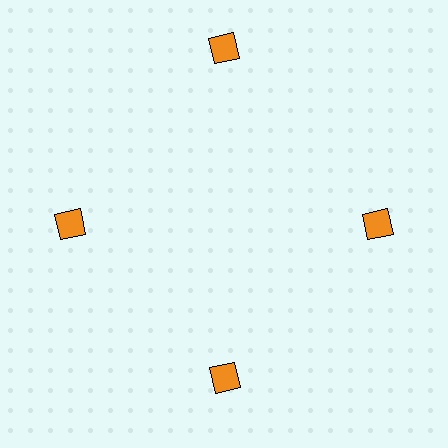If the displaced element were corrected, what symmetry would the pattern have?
It would have 4-fold rotational symmetry — the pattern would map onto itself every 90 degrees.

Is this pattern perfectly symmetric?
No. The 4 orange diamonds are arranged in a ring, but one element near the 12 o'clock position is pushed outward from the center, breaking the 4-fold rotational symmetry.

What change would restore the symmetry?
The symmetry would be restored by moving it inward, back onto the ring so that all 4 diamonds sit at equal angles and equal distance from the center.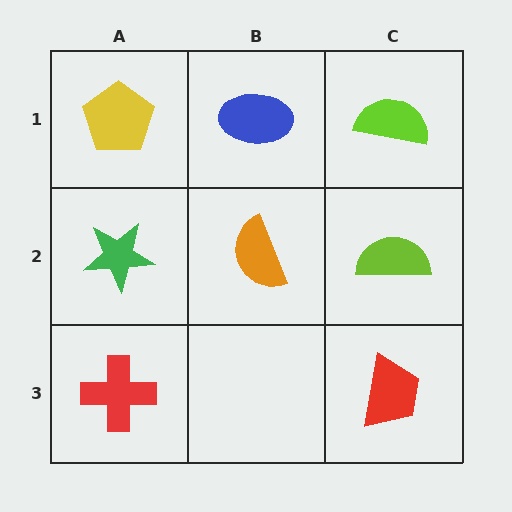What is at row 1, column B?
A blue ellipse.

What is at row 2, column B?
An orange semicircle.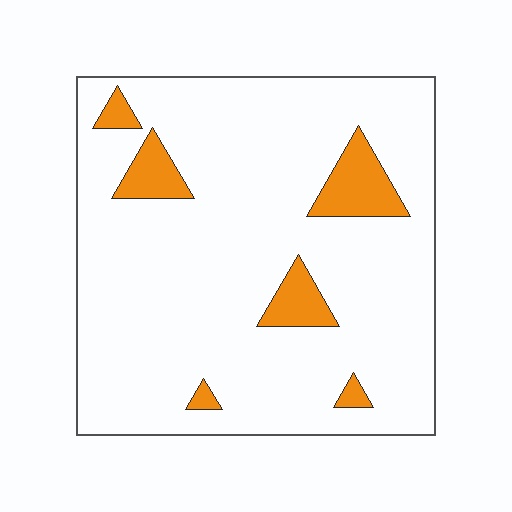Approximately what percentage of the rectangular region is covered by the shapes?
Approximately 10%.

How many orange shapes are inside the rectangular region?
6.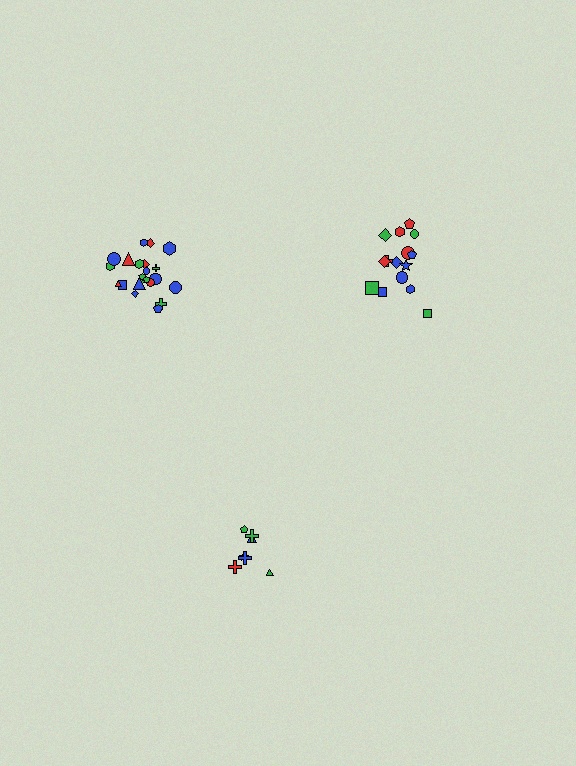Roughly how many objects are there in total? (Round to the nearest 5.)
Roughly 45 objects in total.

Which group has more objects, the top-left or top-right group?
The top-left group.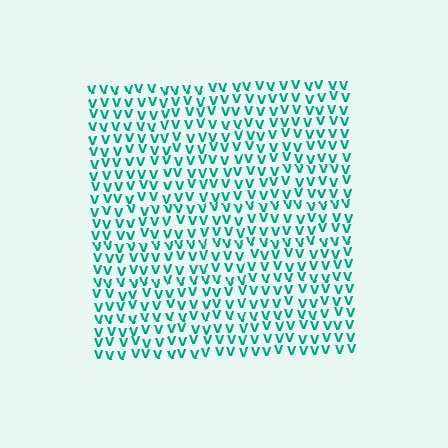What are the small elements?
The small elements are letter V's.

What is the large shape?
The large shape is a square.